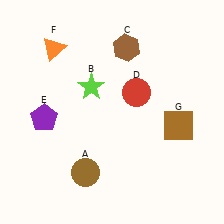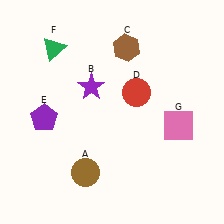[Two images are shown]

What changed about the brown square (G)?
In Image 1, G is brown. In Image 2, it changed to pink.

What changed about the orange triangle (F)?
In Image 1, F is orange. In Image 2, it changed to green.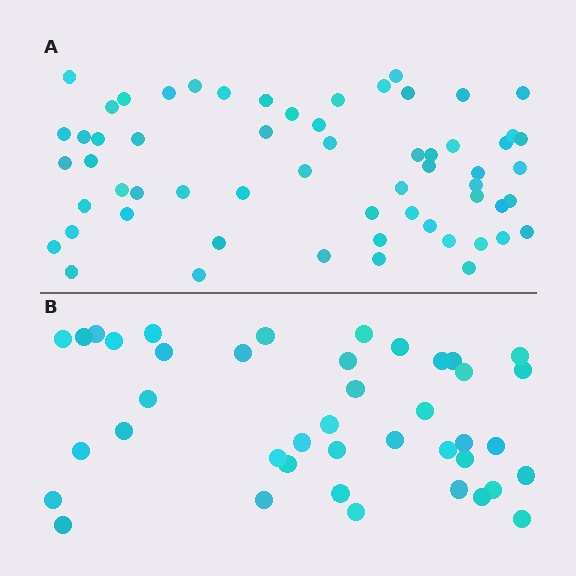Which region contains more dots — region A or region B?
Region A (the top region) has more dots.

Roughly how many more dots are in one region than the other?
Region A has approximately 20 more dots than region B.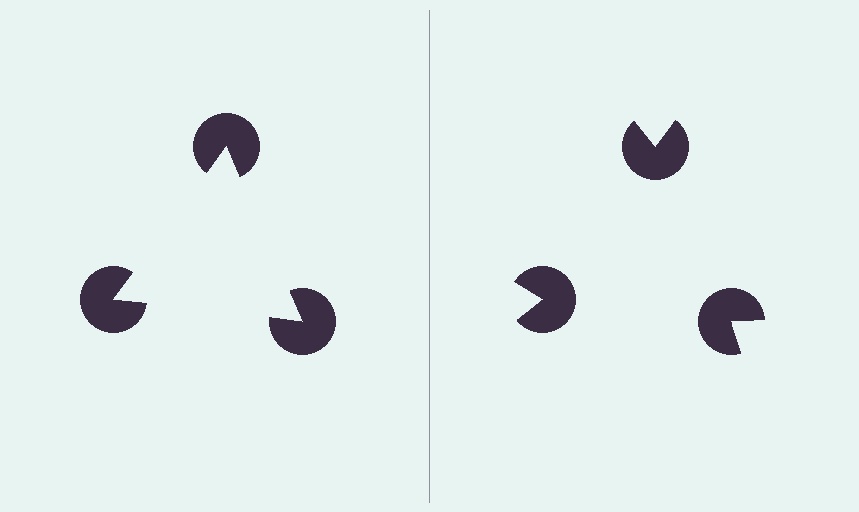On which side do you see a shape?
An illusory triangle appears on the left side. On the right side the wedge cuts are rotated, so no coherent shape forms.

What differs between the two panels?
The pac-man discs are positioned identically on both sides; only the wedge orientations differ. On the left they align to a triangle; on the right they are misaligned.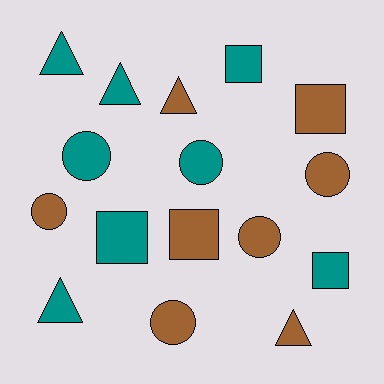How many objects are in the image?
There are 16 objects.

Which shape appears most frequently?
Circle, with 6 objects.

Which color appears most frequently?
Brown, with 8 objects.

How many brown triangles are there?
There are 2 brown triangles.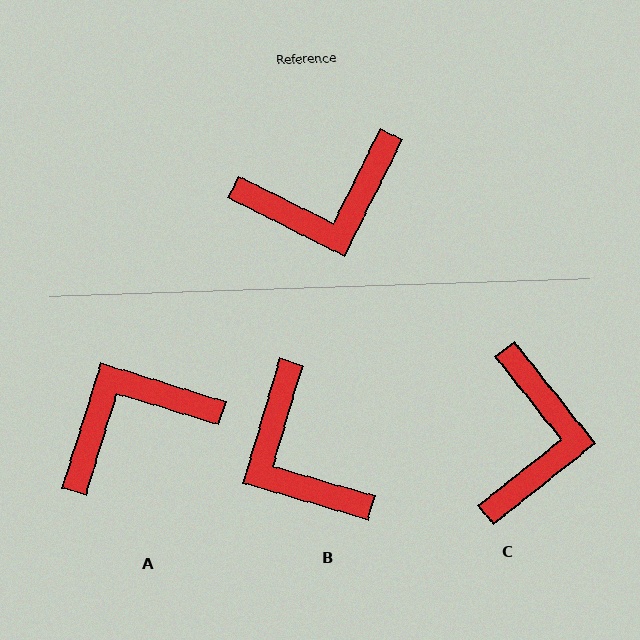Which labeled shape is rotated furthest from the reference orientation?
A, about 170 degrees away.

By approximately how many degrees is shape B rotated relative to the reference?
Approximately 79 degrees clockwise.